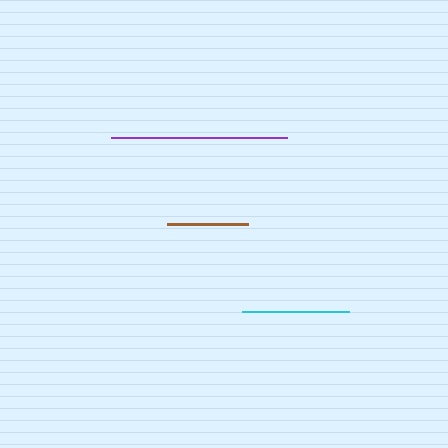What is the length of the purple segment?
The purple segment is approximately 176 pixels long.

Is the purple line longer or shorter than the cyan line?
The purple line is longer than the cyan line.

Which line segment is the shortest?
The brown line is the shortest at approximately 81 pixels.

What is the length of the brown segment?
The brown segment is approximately 81 pixels long.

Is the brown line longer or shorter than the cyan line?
The cyan line is longer than the brown line.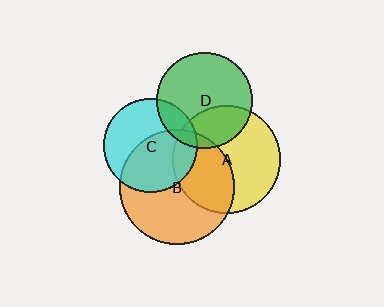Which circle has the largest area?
Circle B (orange).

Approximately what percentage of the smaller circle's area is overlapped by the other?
Approximately 50%.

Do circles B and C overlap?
Yes.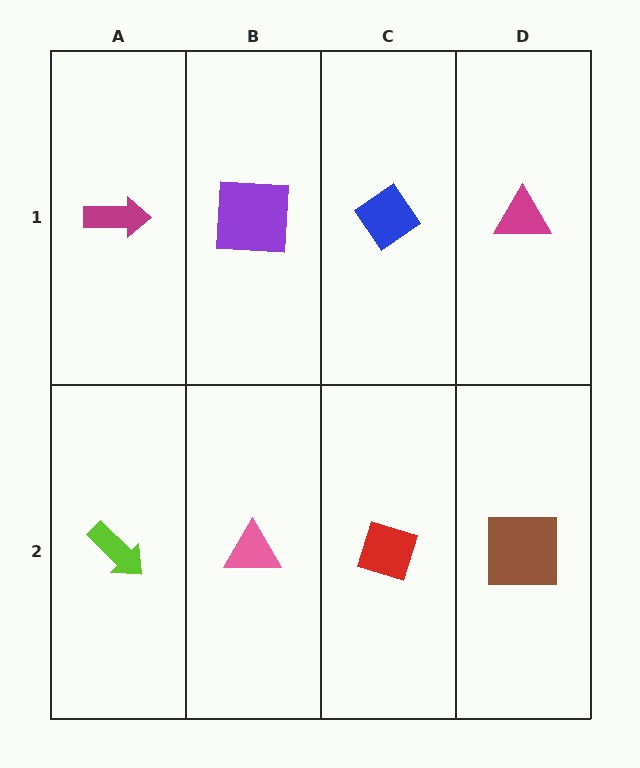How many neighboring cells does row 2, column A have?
2.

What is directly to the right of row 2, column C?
A brown square.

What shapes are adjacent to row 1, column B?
A pink triangle (row 2, column B), a magenta arrow (row 1, column A), a blue diamond (row 1, column C).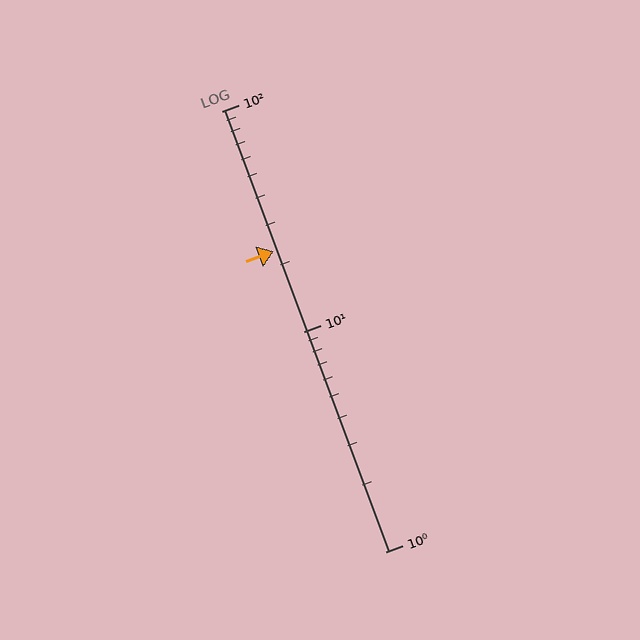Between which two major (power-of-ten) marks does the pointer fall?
The pointer is between 10 and 100.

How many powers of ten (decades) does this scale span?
The scale spans 2 decades, from 1 to 100.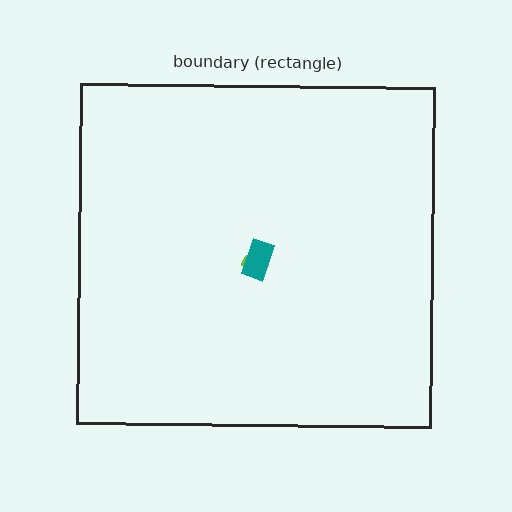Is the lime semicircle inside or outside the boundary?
Inside.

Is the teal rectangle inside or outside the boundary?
Inside.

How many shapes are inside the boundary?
2 inside, 0 outside.